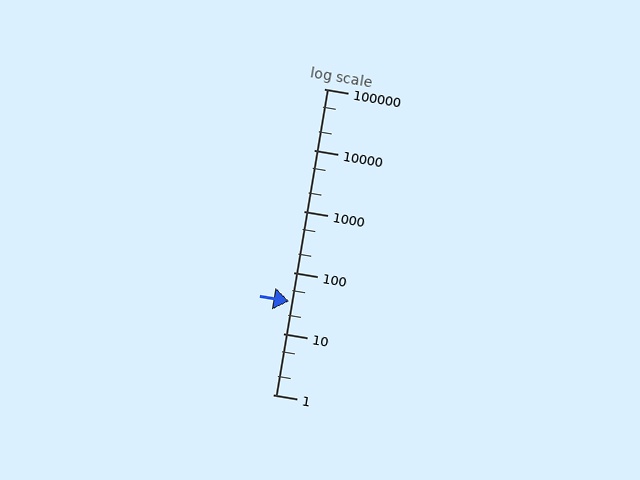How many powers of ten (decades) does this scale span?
The scale spans 5 decades, from 1 to 100000.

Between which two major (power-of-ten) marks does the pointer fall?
The pointer is between 10 and 100.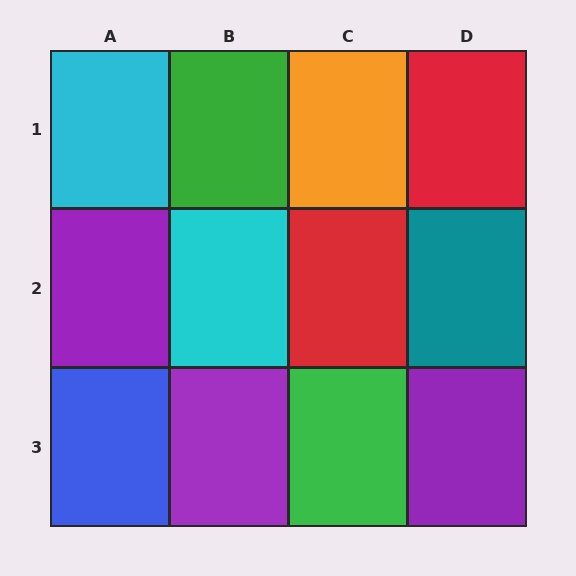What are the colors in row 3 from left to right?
Blue, purple, green, purple.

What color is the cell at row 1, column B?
Green.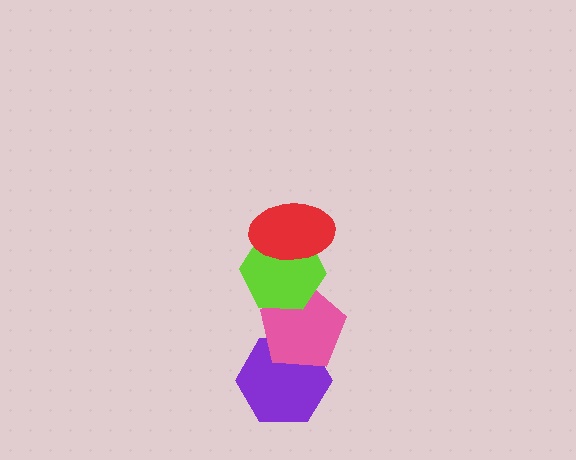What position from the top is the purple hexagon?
The purple hexagon is 4th from the top.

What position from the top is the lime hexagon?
The lime hexagon is 2nd from the top.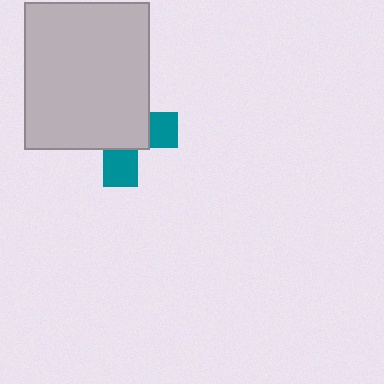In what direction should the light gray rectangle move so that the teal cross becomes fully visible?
The light gray rectangle should move toward the upper-left. That is the shortest direction to clear the overlap and leave the teal cross fully visible.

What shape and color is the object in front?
The object in front is a light gray rectangle.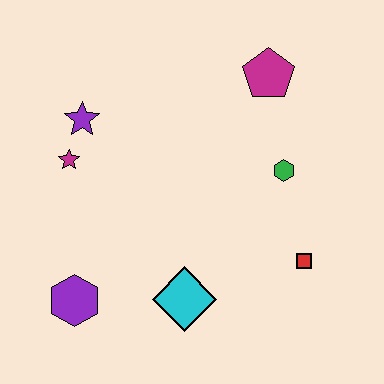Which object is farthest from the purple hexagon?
The magenta pentagon is farthest from the purple hexagon.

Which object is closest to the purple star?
The magenta star is closest to the purple star.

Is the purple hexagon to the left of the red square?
Yes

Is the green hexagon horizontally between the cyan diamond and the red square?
Yes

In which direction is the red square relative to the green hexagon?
The red square is below the green hexagon.